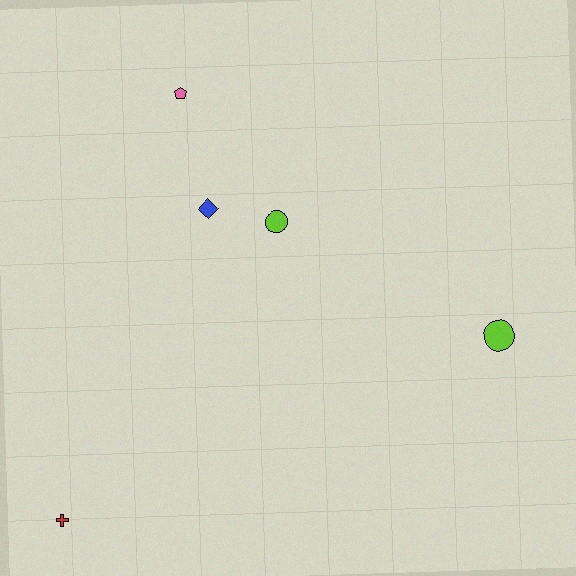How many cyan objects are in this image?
There are no cyan objects.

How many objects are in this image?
There are 5 objects.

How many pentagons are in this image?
There is 1 pentagon.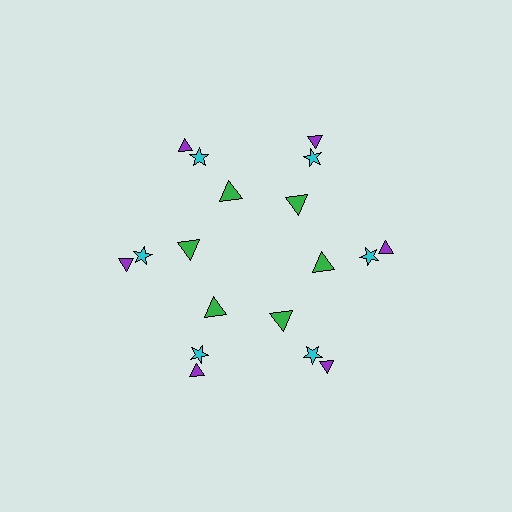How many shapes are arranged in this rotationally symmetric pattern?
There are 18 shapes, arranged in 6 groups of 3.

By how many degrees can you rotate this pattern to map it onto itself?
The pattern maps onto itself every 60 degrees of rotation.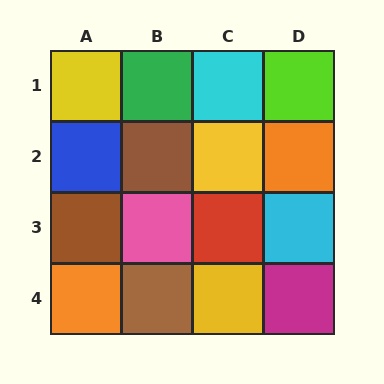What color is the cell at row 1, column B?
Green.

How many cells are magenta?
1 cell is magenta.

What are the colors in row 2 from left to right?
Blue, brown, yellow, orange.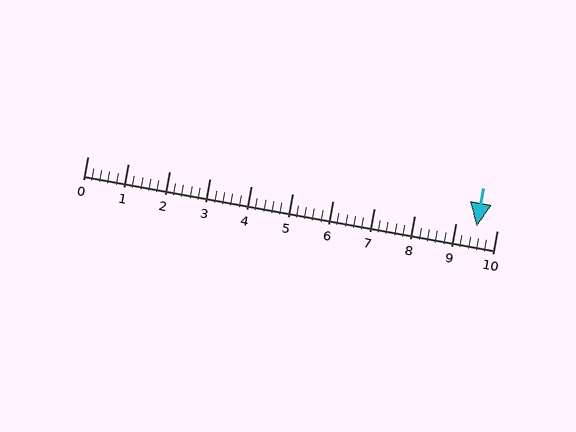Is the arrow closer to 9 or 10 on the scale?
The arrow is closer to 10.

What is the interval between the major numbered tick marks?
The major tick marks are spaced 1 units apart.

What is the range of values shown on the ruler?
The ruler shows values from 0 to 10.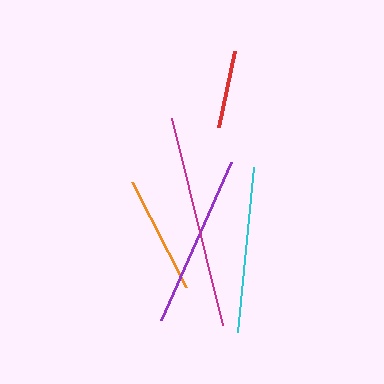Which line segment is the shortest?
The red line is the shortest at approximately 79 pixels.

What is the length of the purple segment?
The purple segment is approximately 172 pixels long.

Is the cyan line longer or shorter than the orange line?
The cyan line is longer than the orange line.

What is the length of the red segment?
The red segment is approximately 79 pixels long.